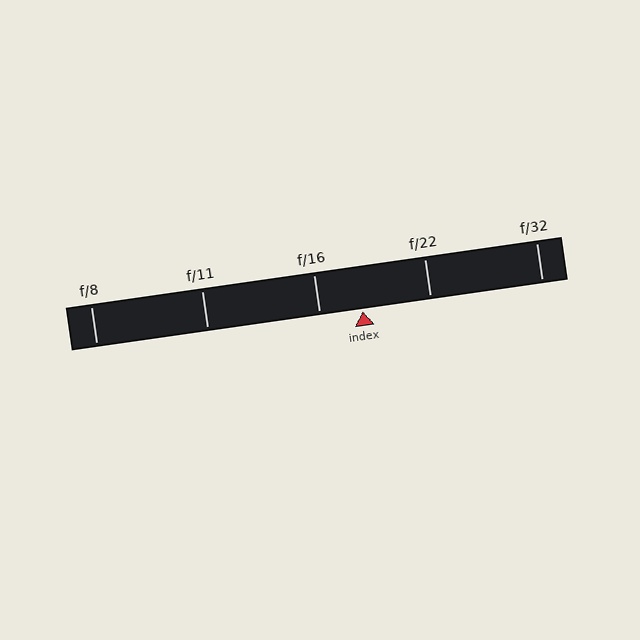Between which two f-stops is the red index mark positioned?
The index mark is between f/16 and f/22.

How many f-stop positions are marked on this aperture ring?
There are 5 f-stop positions marked.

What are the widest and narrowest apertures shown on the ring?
The widest aperture shown is f/8 and the narrowest is f/32.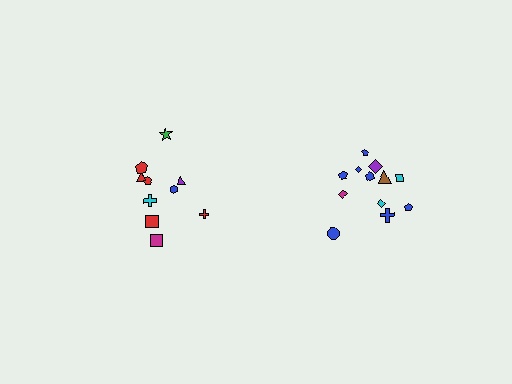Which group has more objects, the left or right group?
The right group.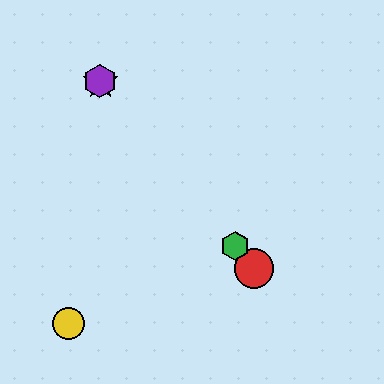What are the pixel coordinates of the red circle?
The red circle is at (254, 269).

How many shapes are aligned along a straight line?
4 shapes (the red circle, the blue star, the green hexagon, the purple hexagon) are aligned along a straight line.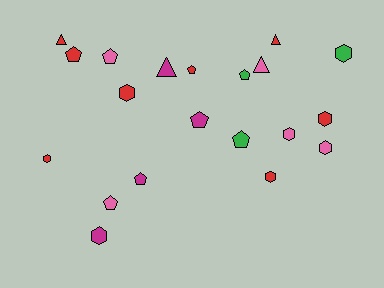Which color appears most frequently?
Red, with 8 objects.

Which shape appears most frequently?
Pentagon, with 8 objects.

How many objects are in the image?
There are 20 objects.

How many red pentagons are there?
There are 2 red pentagons.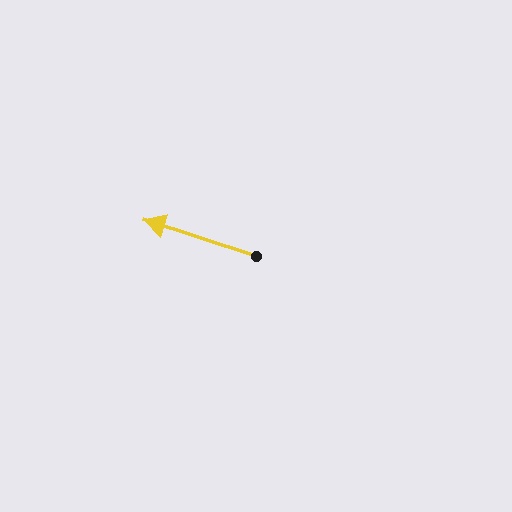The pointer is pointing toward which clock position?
Roughly 10 o'clock.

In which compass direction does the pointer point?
West.